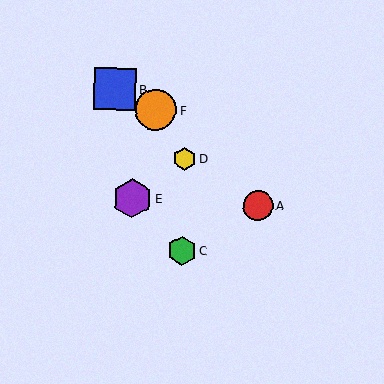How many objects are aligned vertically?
2 objects (C, D) are aligned vertically.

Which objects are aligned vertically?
Objects C, D are aligned vertically.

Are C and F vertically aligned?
No, C is at x≈182 and F is at x≈156.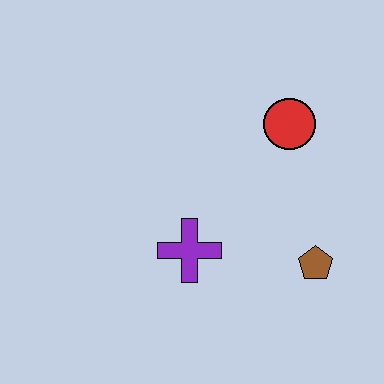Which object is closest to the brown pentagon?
The purple cross is closest to the brown pentagon.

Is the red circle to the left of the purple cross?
No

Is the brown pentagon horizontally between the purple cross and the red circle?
No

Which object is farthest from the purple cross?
The red circle is farthest from the purple cross.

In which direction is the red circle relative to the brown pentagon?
The red circle is above the brown pentagon.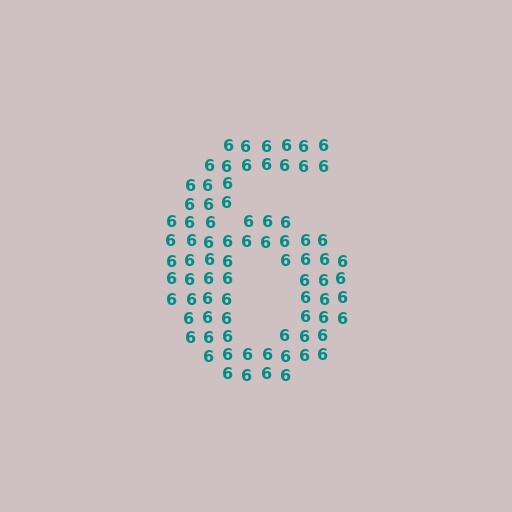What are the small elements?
The small elements are digit 6's.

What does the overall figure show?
The overall figure shows the digit 6.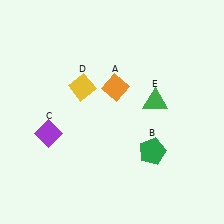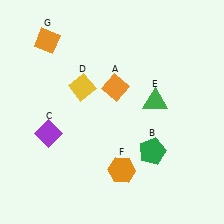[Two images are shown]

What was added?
An orange hexagon (F), an orange diamond (G) were added in Image 2.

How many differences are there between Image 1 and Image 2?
There are 2 differences between the two images.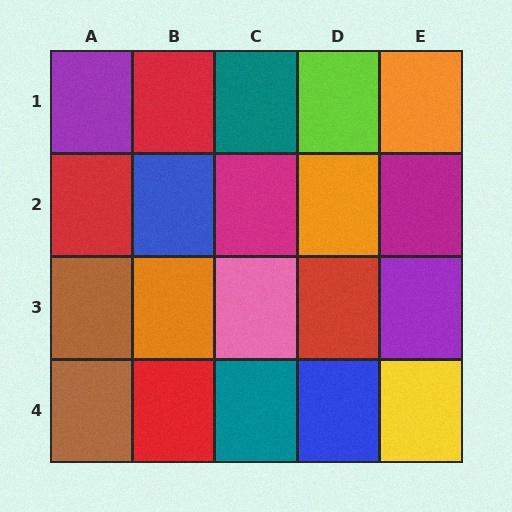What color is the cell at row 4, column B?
Red.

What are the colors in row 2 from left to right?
Red, blue, magenta, orange, magenta.